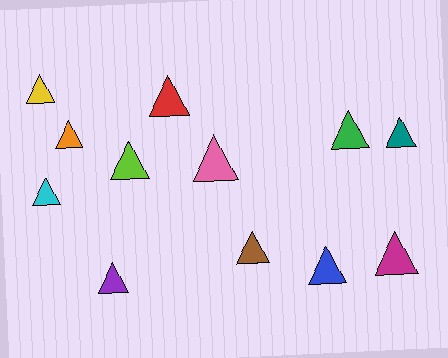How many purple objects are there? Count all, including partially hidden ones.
There is 1 purple object.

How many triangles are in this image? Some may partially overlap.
There are 12 triangles.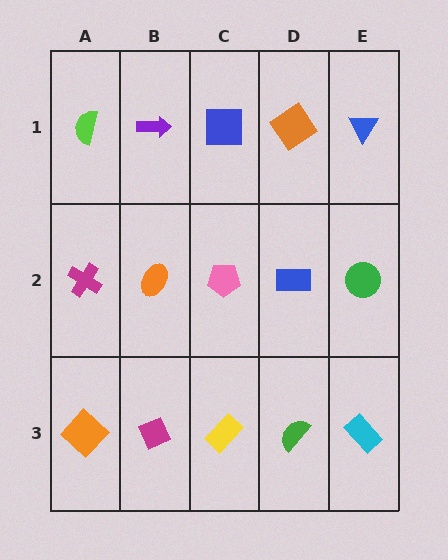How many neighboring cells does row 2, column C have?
4.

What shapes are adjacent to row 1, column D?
A blue rectangle (row 2, column D), a blue square (row 1, column C), a blue triangle (row 1, column E).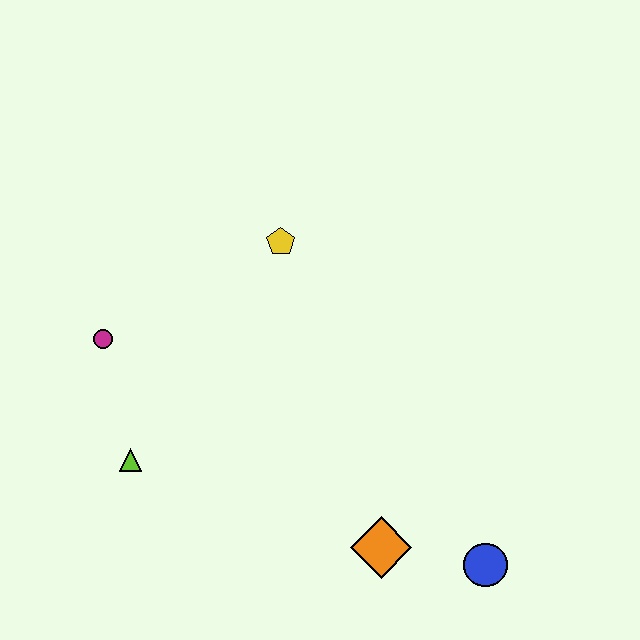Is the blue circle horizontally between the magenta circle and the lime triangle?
No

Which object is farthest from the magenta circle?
The blue circle is farthest from the magenta circle.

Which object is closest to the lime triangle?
The magenta circle is closest to the lime triangle.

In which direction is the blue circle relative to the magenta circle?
The blue circle is to the right of the magenta circle.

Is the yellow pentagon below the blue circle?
No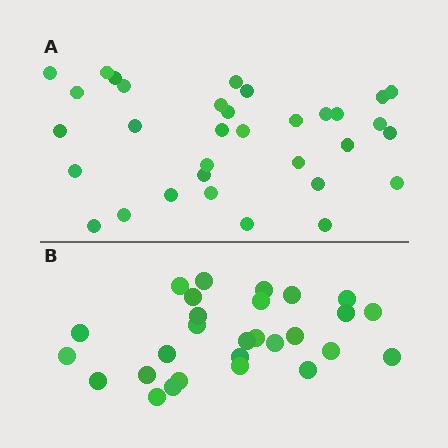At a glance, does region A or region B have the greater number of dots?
Region A (the top region) has more dots.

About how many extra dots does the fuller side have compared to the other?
Region A has about 5 more dots than region B.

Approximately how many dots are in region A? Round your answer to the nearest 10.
About 30 dots. (The exact count is 33, which rounds to 30.)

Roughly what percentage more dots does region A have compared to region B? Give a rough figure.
About 20% more.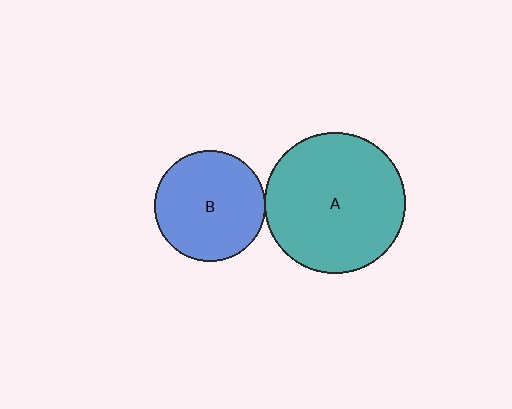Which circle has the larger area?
Circle A (teal).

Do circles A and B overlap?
Yes.